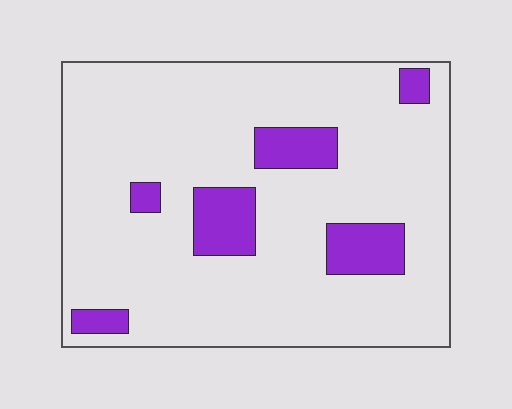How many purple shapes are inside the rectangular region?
6.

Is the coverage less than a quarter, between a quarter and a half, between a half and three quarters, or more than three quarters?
Less than a quarter.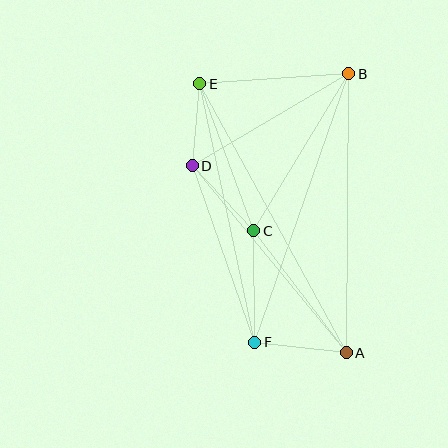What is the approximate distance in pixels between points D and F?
The distance between D and F is approximately 187 pixels.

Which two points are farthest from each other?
Points A and E are farthest from each other.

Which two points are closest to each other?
Points D and E are closest to each other.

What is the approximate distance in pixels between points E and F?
The distance between E and F is approximately 264 pixels.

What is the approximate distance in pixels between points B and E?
The distance between B and E is approximately 149 pixels.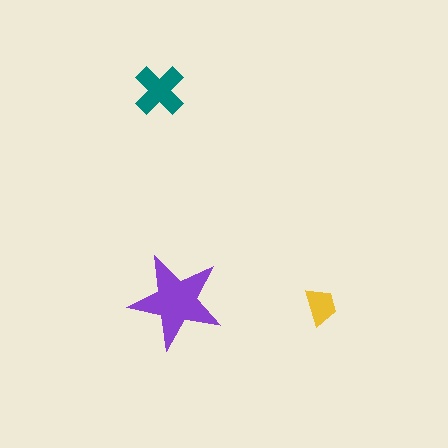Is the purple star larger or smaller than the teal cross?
Larger.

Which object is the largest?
The purple star.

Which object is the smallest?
The yellow trapezoid.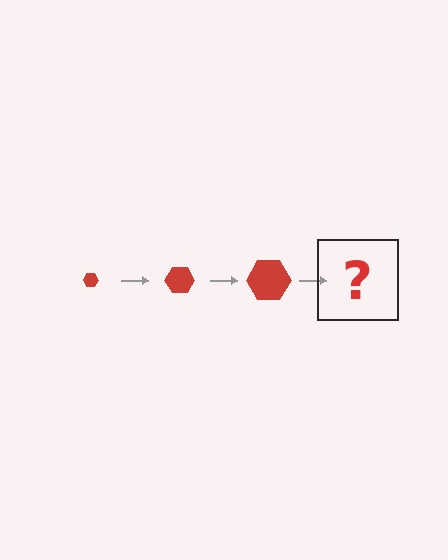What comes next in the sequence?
The next element should be a red hexagon, larger than the previous one.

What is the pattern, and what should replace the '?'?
The pattern is that the hexagon gets progressively larger each step. The '?' should be a red hexagon, larger than the previous one.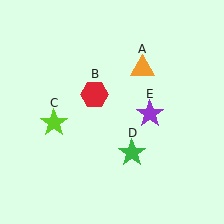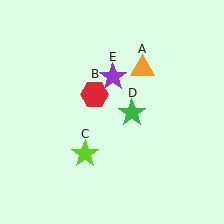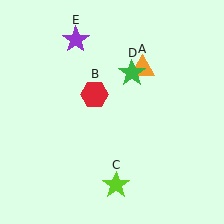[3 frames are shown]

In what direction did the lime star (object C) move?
The lime star (object C) moved down and to the right.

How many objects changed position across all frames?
3 objects changed position: lime star (object C), green star (object D), purple star (object E).